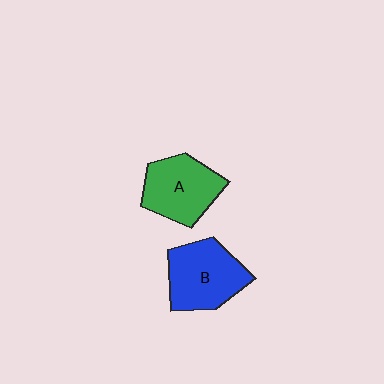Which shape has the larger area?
Shape B (blue).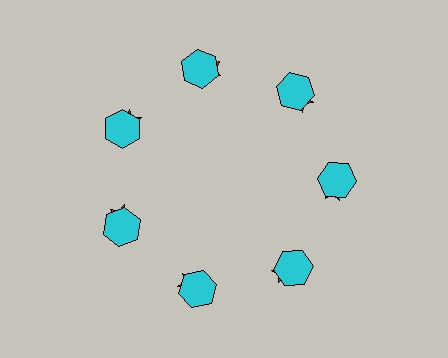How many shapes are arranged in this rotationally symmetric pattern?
There are 14 shapes, arranged in 7 groups of 2.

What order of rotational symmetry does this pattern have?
This pattern has 7-fold rotational symmetry.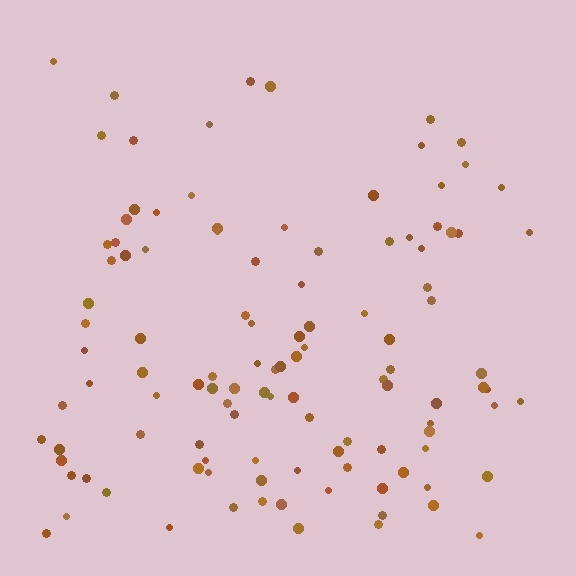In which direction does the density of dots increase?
From top to bottom, with the bottom side densest.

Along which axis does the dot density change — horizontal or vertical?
Vertical.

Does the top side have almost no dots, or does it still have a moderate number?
Still a moderate number, just noticeably fewer than the bottom.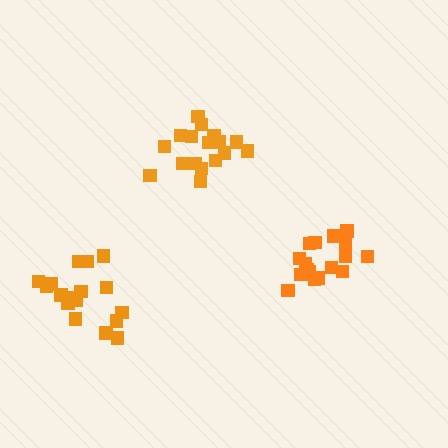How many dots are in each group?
Group 1: 18 dots, Group 2: 17 dots, Group 3: 18 dots (53 total).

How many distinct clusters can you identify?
There are 3 distinct clusters.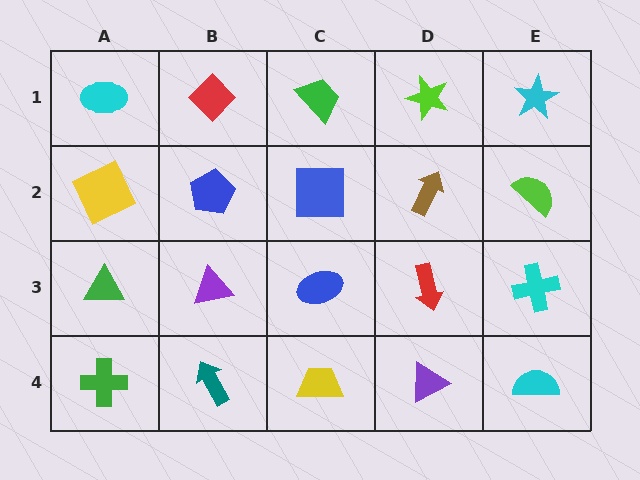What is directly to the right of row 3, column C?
A red arrow.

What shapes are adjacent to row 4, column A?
A green triangle (row 3, column A), a teal arrow (row 4, column B).